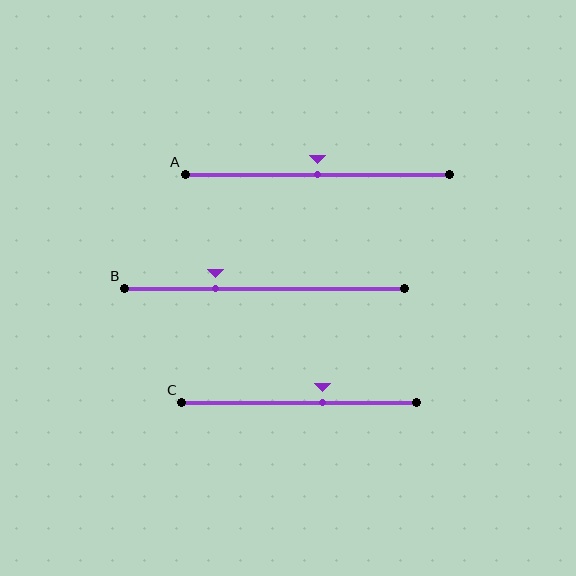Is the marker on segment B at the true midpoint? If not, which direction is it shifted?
No, the marker on segment B is shifted to the left by about 18% of the segment length.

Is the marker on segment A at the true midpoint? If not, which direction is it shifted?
Yes, the marker on segment A is at the true midpoint.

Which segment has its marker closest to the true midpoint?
Segment A has its marker closest to the true midpoint.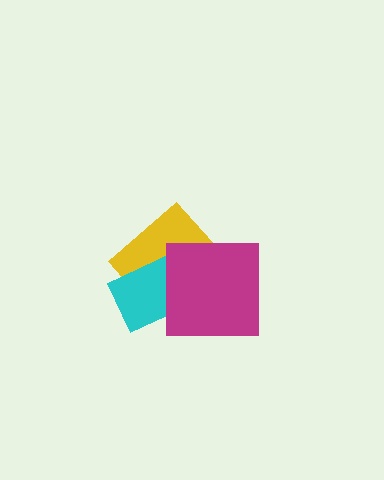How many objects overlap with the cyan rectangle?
2 objects overlap with the cyan rectangle.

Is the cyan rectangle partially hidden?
Yes, it is partially covered by another shape.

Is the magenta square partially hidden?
No, no other shape covers it.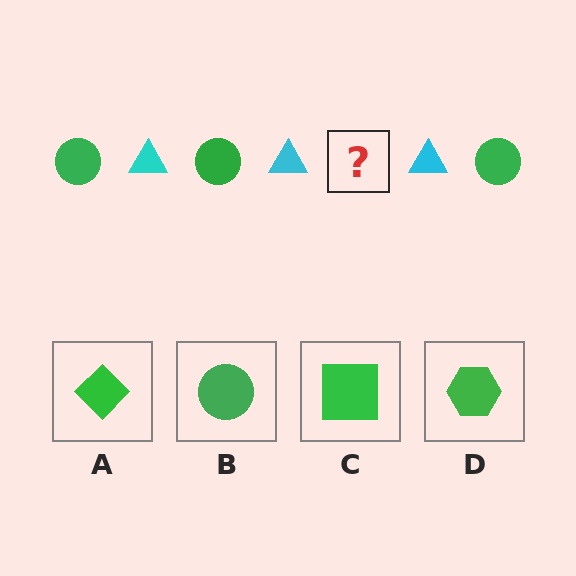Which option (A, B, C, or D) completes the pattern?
B.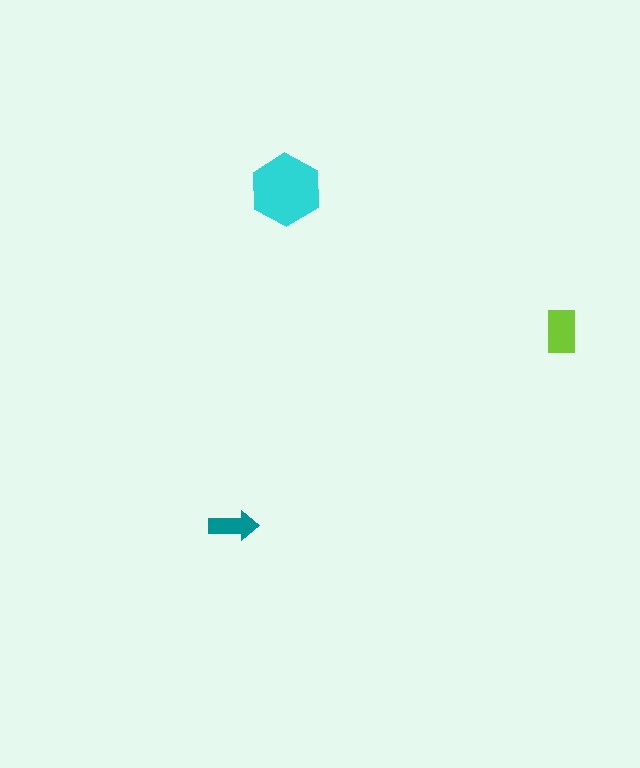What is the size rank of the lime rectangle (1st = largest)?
2nd.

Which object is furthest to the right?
The lime rectangle is rightmost.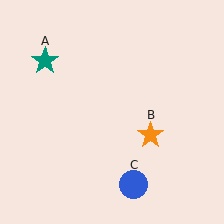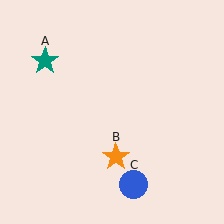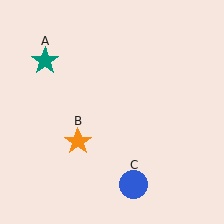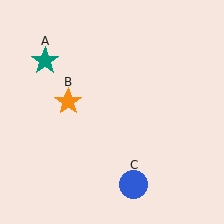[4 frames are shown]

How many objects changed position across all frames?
1 object changed position: orange star (object B).